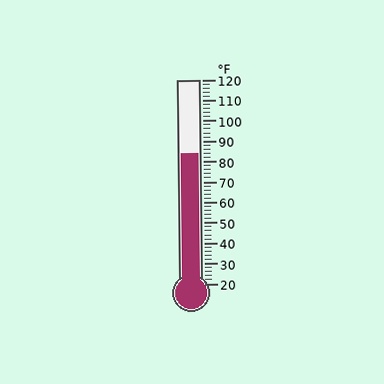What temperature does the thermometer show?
The thermometer shows approximately 84°F.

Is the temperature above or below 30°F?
The temperature is above 30°F.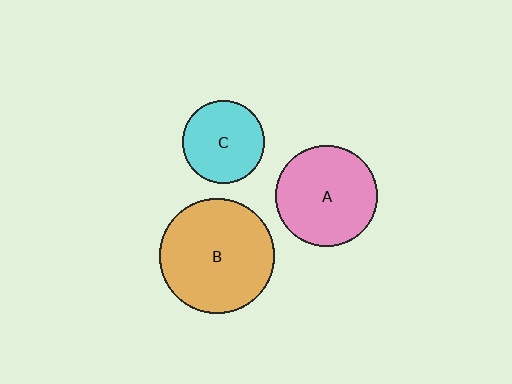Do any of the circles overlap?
No, none of the circles overlap.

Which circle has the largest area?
Circle B (orange).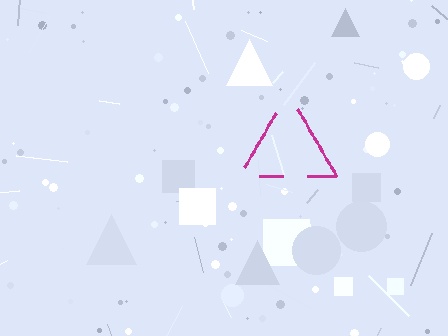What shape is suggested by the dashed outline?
The dashed outline suggests a triangle.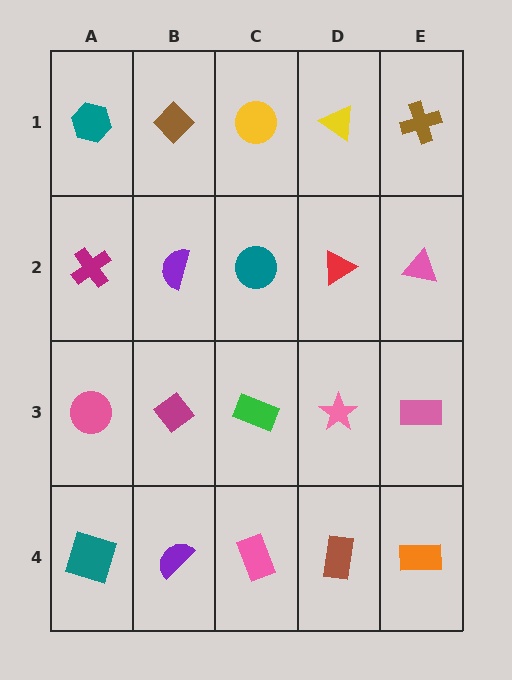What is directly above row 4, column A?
A pink circle.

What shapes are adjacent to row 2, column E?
A brown cross (row 1, column E), a pink rectangle (row 3, column E), a red triangle (row 2, column D).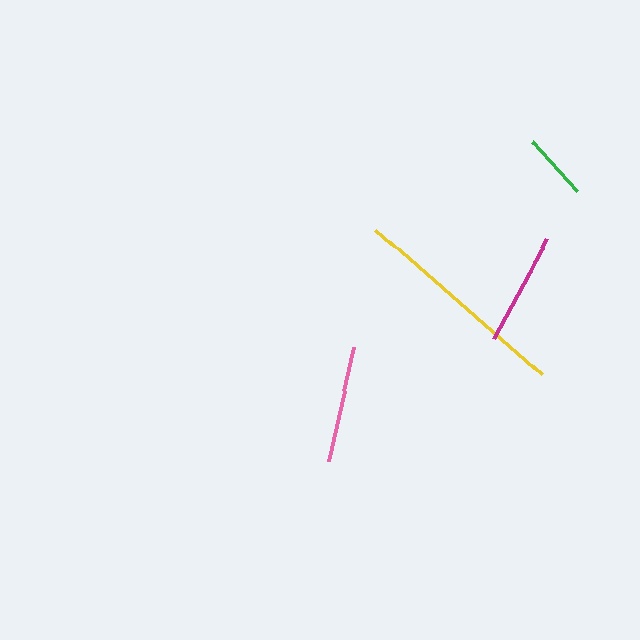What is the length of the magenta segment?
The magenta segment is approximately 112 pixels long.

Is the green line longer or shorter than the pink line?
The pink line is longer than the green line.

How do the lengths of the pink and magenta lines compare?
The pink and magenta lines are approximately the same length.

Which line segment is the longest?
The yellow line is the longest at approximately 221 pixels.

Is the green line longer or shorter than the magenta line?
The magenta line is longer than the green line.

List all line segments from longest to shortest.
From longest to shortest: yellow, pink, magenta, green.